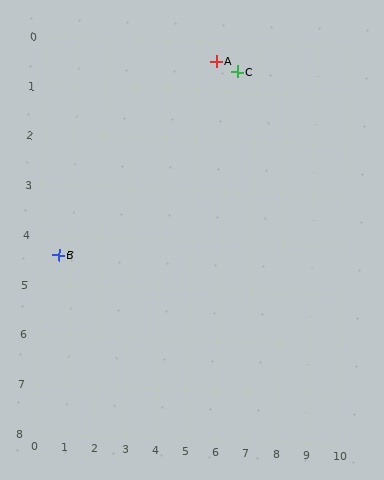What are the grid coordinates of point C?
Point C is at approximately (6.3, 0.6).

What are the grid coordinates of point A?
Point A is at approximately (5.6, 0.4).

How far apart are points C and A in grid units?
Points C and A are about 0.7 grid units apart.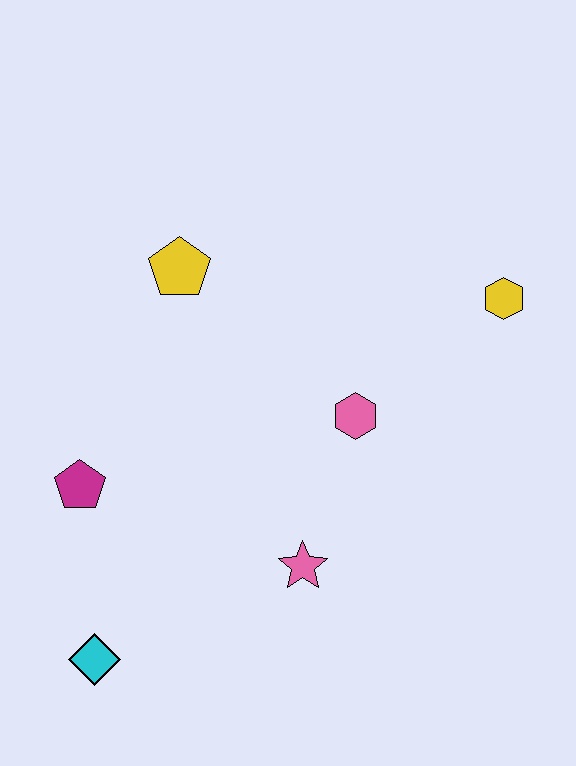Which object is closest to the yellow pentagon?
The pink hexagon is closest to the yellow pentagon.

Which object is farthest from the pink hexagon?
The cyan diamond is farthest from the pink hexagon.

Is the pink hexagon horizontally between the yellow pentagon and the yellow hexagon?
Yes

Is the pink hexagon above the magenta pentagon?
Yes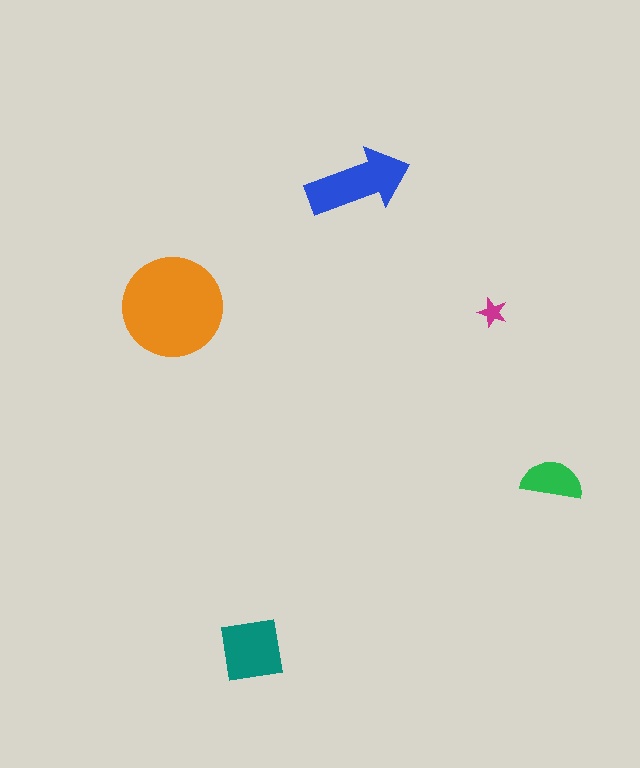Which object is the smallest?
The magenta star.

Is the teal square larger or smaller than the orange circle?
Smaller.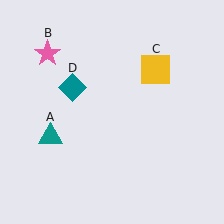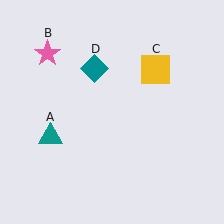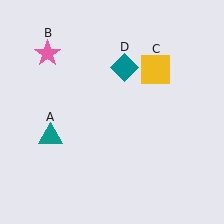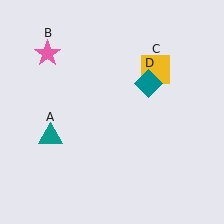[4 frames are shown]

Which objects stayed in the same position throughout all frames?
Teal triangle (object A) and pink star (object B) and yellow square (object C) remained stationary.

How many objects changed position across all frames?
1 object changed position: teal diamond (object D).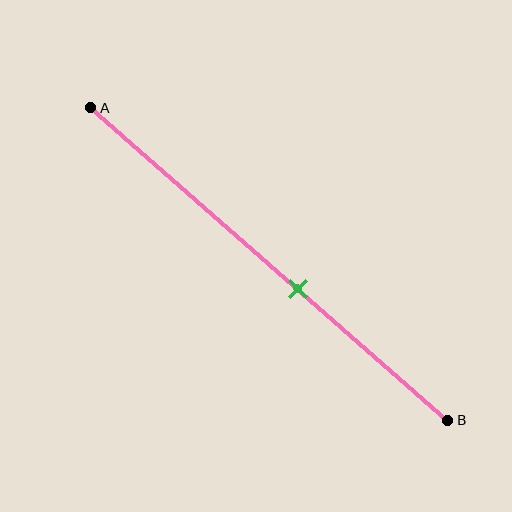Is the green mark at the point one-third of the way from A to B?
No, the mark is at about 60% from A, not at the 33% one-third point.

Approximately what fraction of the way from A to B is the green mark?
The green mark is approximately 60% of the way from A to B.